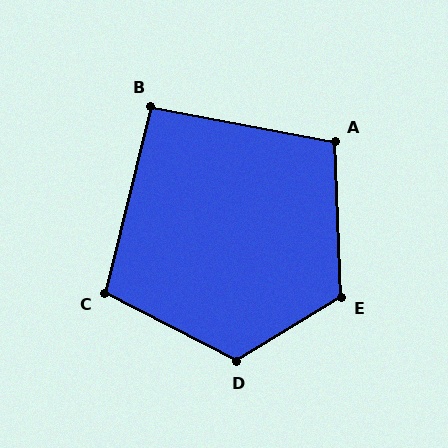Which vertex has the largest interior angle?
D, at approximately 121 degrees.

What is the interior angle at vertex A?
Approximately 103 degrees (obtuse).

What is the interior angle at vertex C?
Approximately 104 degrees (obtuse).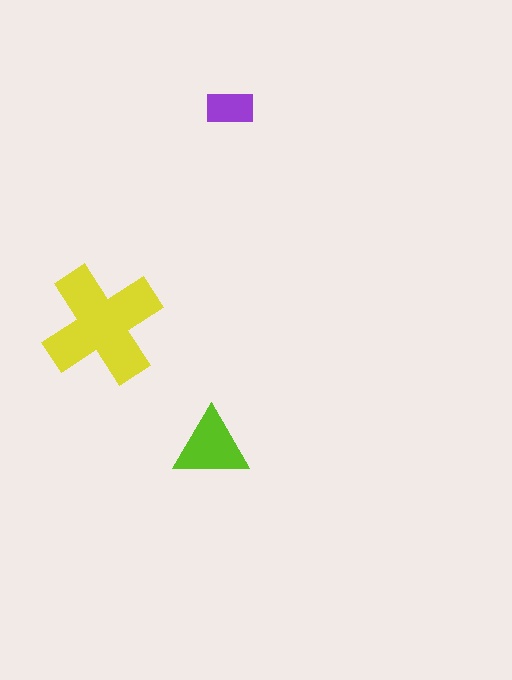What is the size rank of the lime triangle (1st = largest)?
2nd.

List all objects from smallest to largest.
The purple rectangle, the lime triangle, the yellow cross.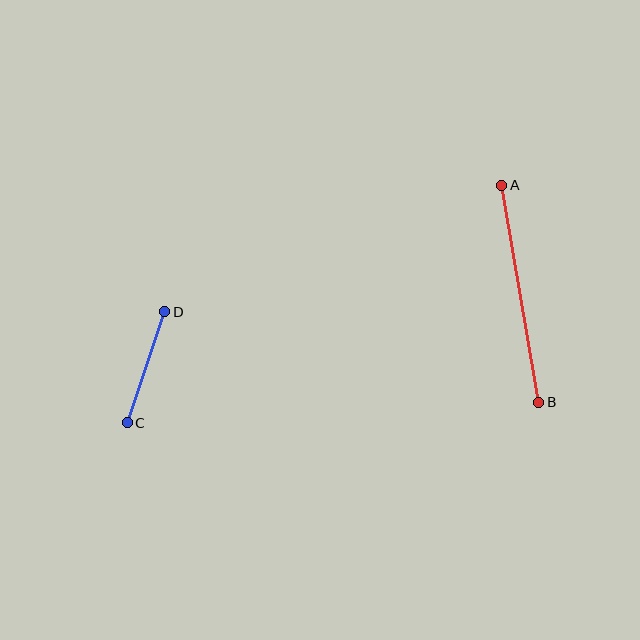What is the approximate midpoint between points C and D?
The midpoint is at approximately (146, 367) pixels.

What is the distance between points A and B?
The distance is approximately 220 pixels.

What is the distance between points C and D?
The distance is approximately 117 pixels.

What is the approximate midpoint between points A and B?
The midpoint is at approximately (520, 294) pixels.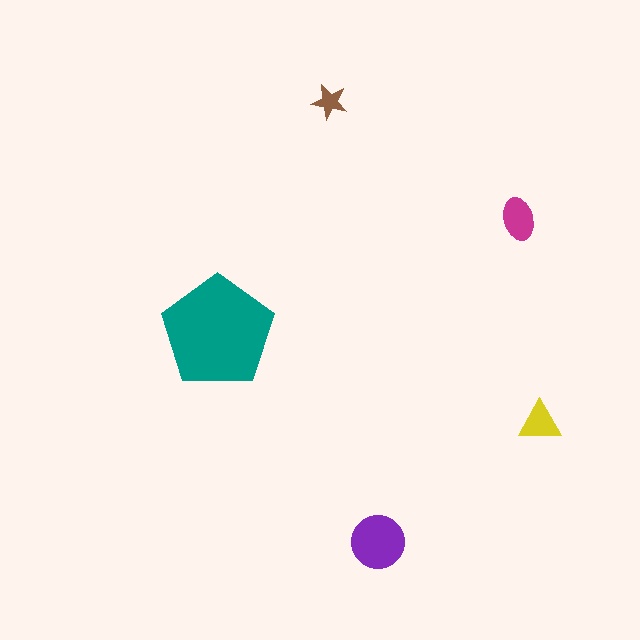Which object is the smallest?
The brown star.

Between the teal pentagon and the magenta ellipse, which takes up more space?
The teal pentagon.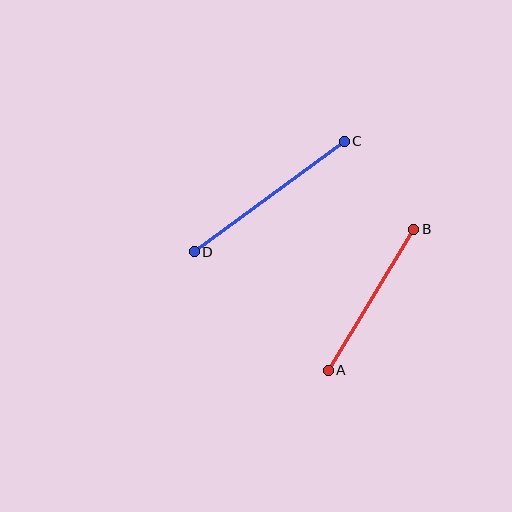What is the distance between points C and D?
The distance is approximately 186 pixels.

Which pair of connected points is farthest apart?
Points C and D are farthest apart.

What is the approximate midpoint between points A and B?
The midpoint is at approximately (371, 300) pixels.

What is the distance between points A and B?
The distance is approximately 165 pixels.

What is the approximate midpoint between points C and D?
The midpoint is at approximately (269, 197) pixels.